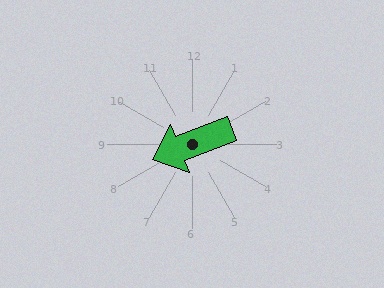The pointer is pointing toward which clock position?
Roughly 8 o'clock.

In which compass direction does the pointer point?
West.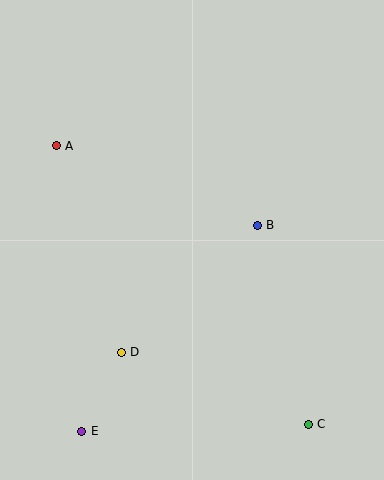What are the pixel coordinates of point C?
Point C is at (308, 424).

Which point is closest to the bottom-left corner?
Point E is closest to the bottom-left corner.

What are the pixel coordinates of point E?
Point E is at (82, 431).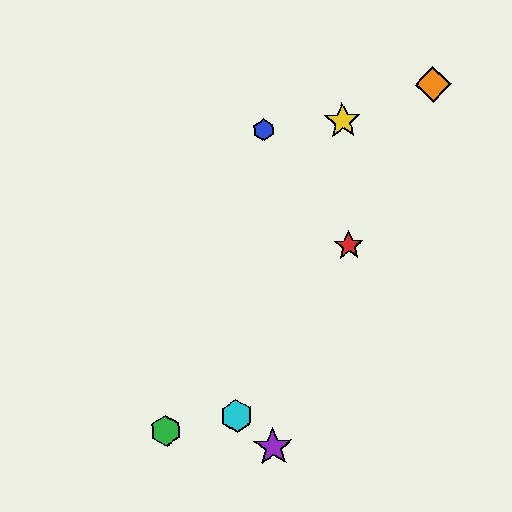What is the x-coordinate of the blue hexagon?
The blue hexagon is at x≈264.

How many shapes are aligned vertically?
2 shapes (the red star, the yellow star) are aligned vertically.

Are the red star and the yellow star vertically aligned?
Yes, both are at x≈349.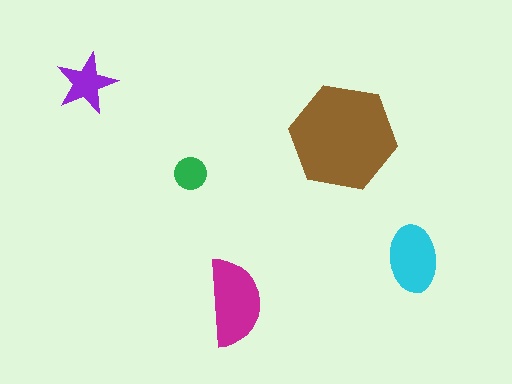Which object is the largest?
The brown hexagon.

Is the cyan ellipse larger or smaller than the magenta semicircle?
Smaller.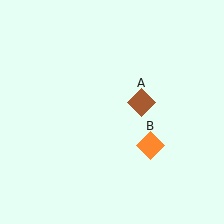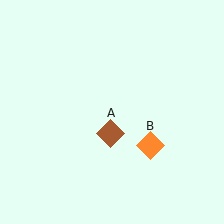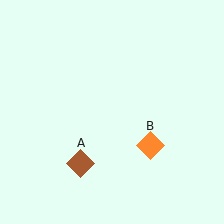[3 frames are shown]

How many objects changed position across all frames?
1 object changed position: brown diamond (object A).